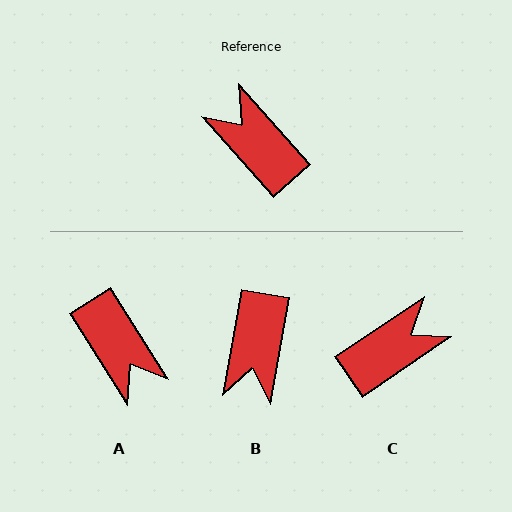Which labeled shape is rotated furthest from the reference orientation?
A, about 171 degrees away.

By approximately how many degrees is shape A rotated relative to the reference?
Approximately 171 degrees counter-clockwise.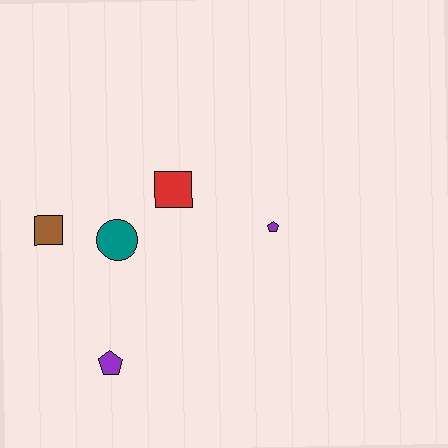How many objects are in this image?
There are 5 objects.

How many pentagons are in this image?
There are 2 pentagons.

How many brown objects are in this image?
There is 1 brown object.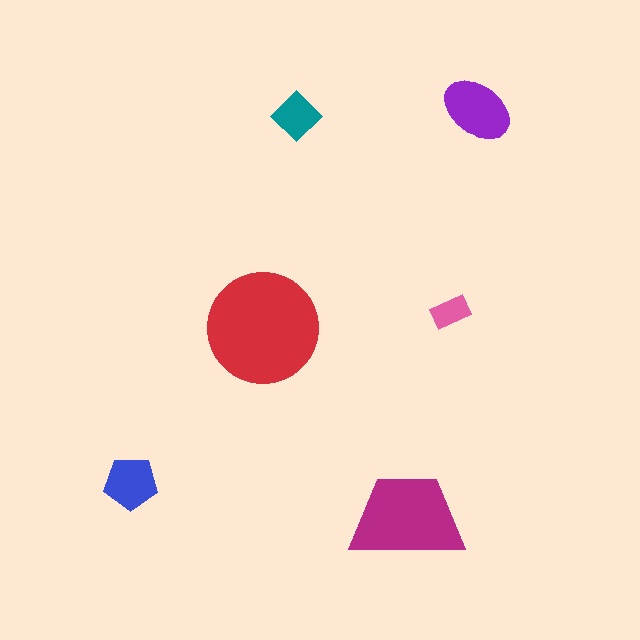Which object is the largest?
The red circle.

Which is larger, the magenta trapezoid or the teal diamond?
The magenta trapezoid.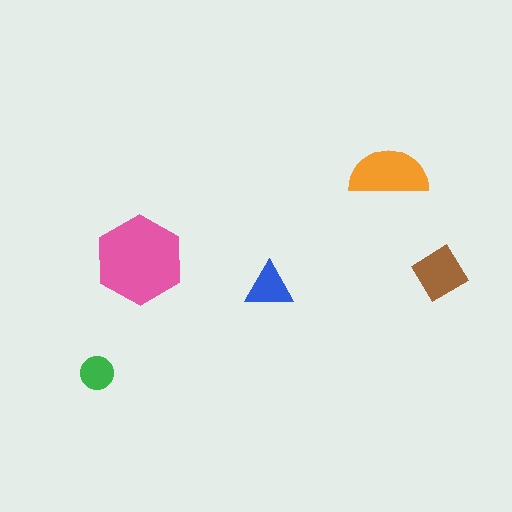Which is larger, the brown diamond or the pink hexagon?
The pink hexagon.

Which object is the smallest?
The green circle.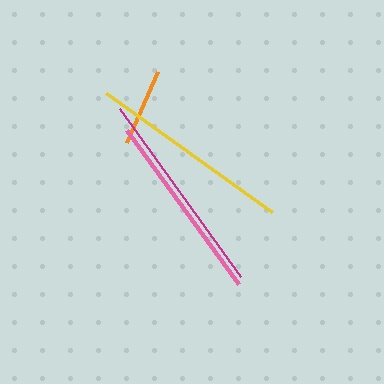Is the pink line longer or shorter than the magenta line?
The magenta line is longer than the pink line.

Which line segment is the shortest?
The orange line is the shortest at approximately 77 pixels.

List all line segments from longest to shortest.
From longest to shortest: magenta, yellow, pink, orange.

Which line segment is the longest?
The magenta line is the longest at approximately 207 pixels.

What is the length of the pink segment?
The pink segment is approximately 191 pixels long.